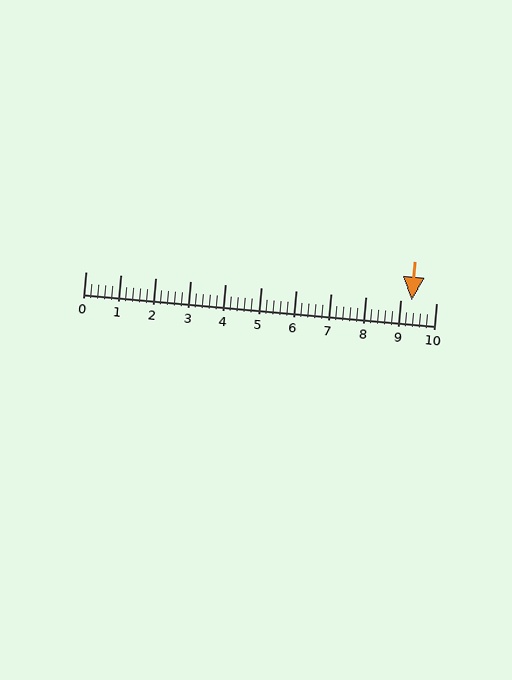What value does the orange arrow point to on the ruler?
The orange arrow points to approximately 9.3.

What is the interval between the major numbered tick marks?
The major tick marks are spaced 1 units apart.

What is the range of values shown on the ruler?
The ruler shows values from 0 to 10.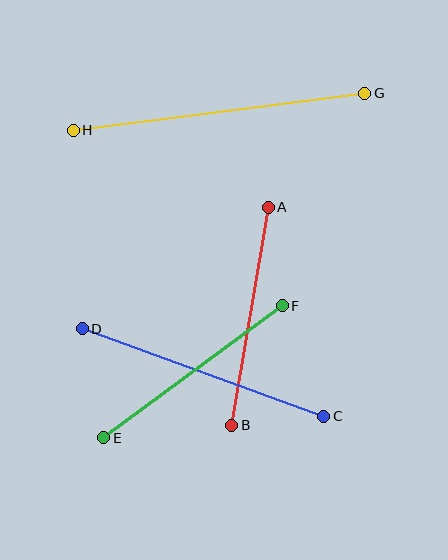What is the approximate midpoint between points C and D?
The midpoint is at approximately (203, 373) pixels.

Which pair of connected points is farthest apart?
Points G and H are farthest apart.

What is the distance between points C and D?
The distance is approximately 257 pixels.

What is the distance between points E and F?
The distance is approximately 222 pixels.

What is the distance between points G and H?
The distance is approximately 294 pixels.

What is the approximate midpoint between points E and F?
The midpoint is at approximately (193, 372) pixels.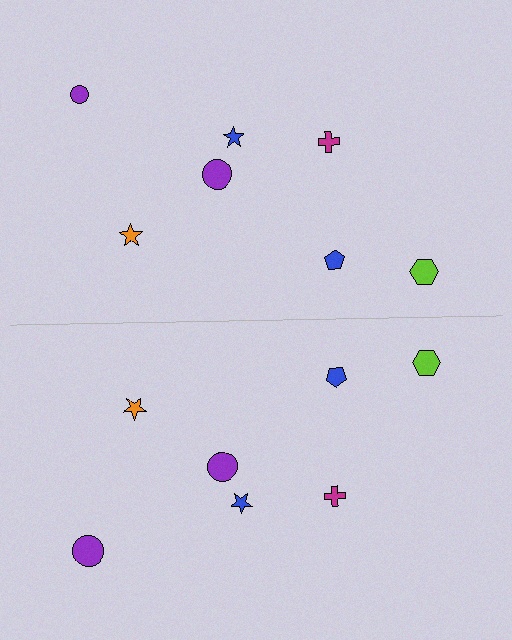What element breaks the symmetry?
The purple circle on the bottom side has a different size than its mirror counterpart.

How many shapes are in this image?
There are 14 shapes in this image.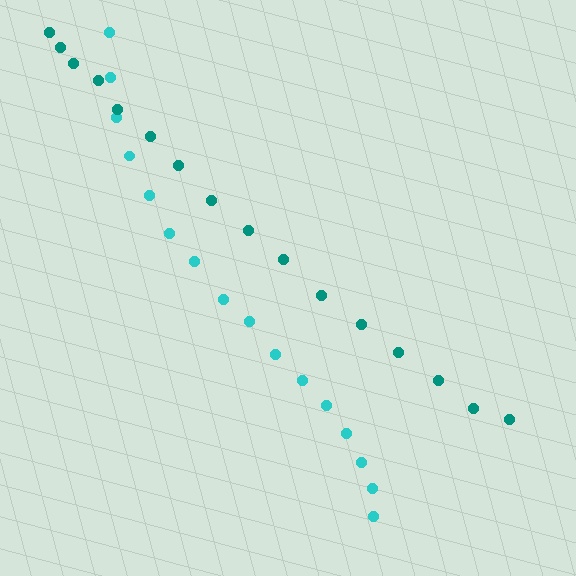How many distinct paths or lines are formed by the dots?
There are 2 distinct paths.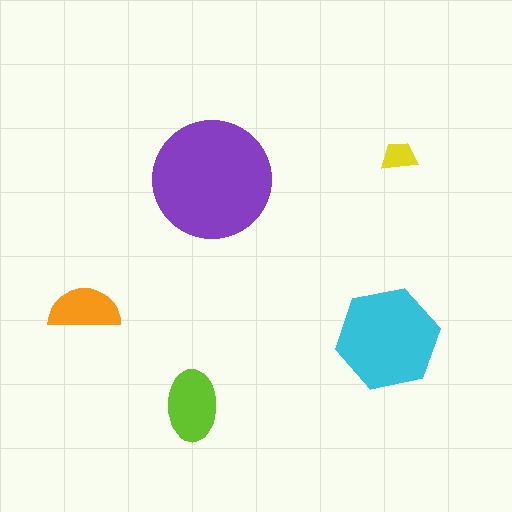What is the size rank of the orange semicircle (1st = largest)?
4th.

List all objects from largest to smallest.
The purple circle, the cyan hexagon, the lime ellipse, the orange semicircle, the yellow trapezoid.